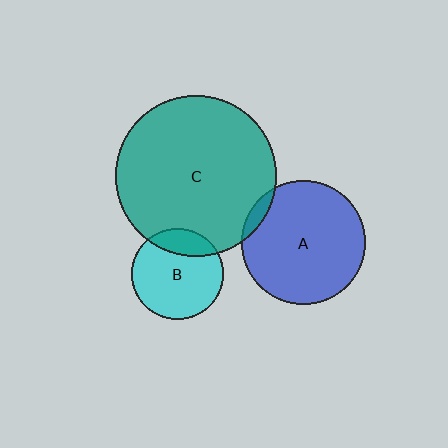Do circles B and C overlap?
Yes.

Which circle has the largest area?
Circle C (teal).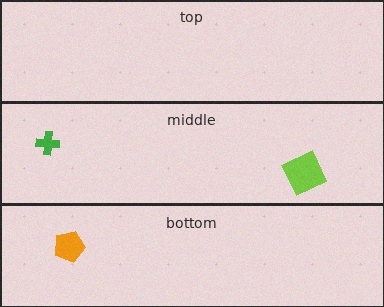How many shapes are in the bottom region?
1.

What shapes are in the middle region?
The green cross, the lime square.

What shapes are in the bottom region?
The orange pentagon.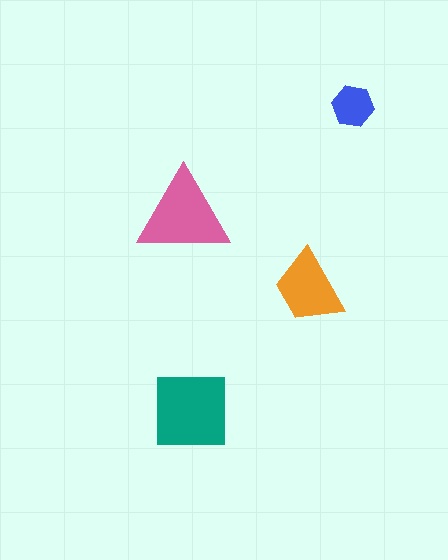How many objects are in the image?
There are 4 objects in the image.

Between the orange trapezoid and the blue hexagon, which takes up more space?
The orange trapezoid.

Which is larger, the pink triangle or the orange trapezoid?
The pink triangle.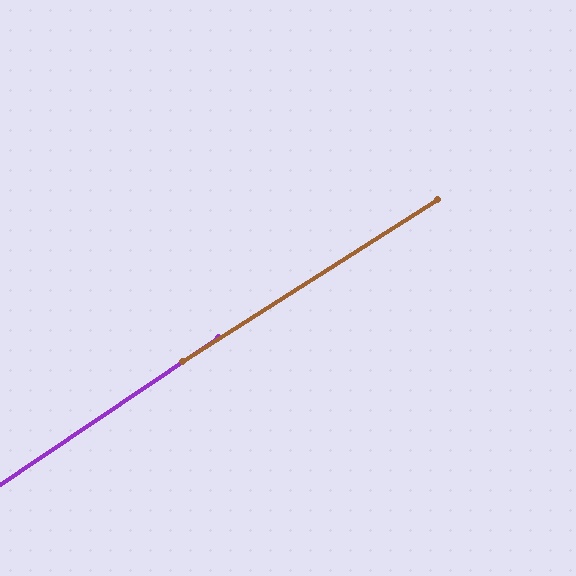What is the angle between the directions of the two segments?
Approximately 1 degree.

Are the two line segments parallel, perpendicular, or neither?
Parallel — their directions differ by only 1.4°.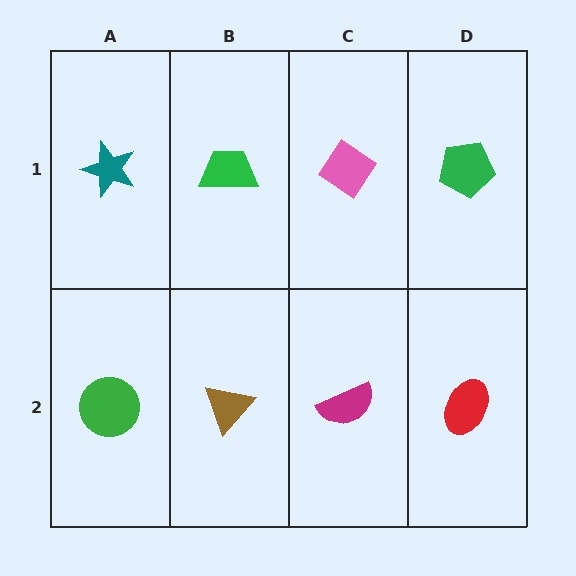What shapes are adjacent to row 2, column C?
A pink diamond (row 1, column C), a brown triangle (row 2, column B), a red ellipse (row 2, column D).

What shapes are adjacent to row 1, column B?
A brown triangle (row 2, column B), a teal star (row 1, column A), a pink diamond (row 1, column C).